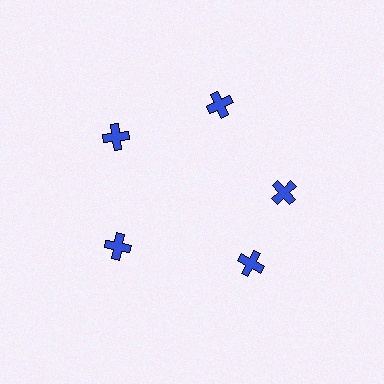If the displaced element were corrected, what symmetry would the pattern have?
It would have 5-fold rotational symmetry — the pattern would map onto itself every 72 degrees.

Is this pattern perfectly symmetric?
No. The 5 blue crosses are arranged in a ring, but one element near the 5 o'clock position is rotated out of alignment along the ring, breaking the 5-fold rotational symmetry.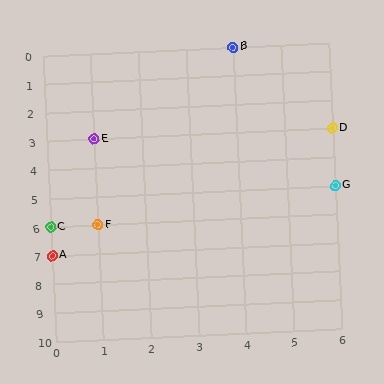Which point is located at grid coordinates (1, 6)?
Point F is at (1, 6).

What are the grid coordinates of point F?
Point F is at grid coordinates (1, 6).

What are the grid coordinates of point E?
Point E is at grid coordinates (1, 3).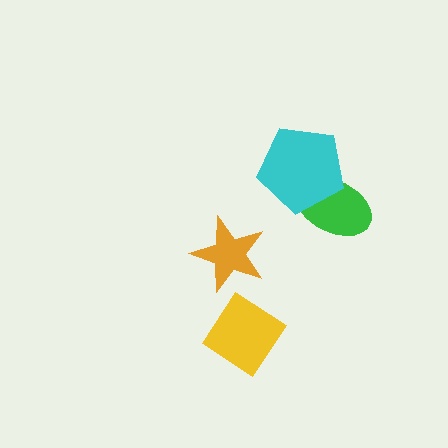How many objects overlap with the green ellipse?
1 object overlaps with the green ellipse.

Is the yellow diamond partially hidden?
No, no other shape covers it.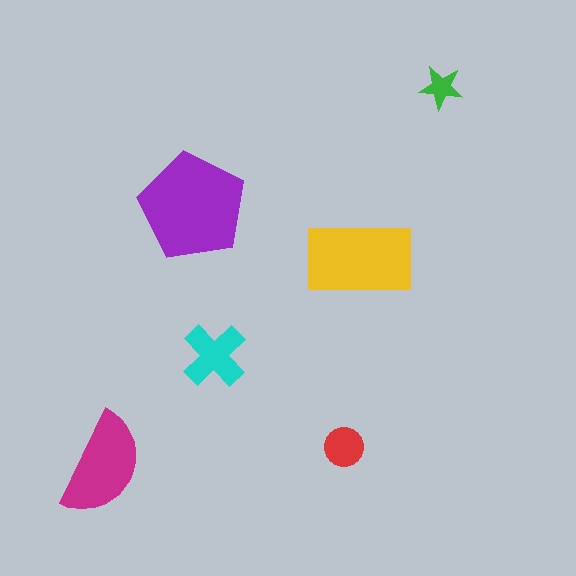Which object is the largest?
The purple pentagon.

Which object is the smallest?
The green star.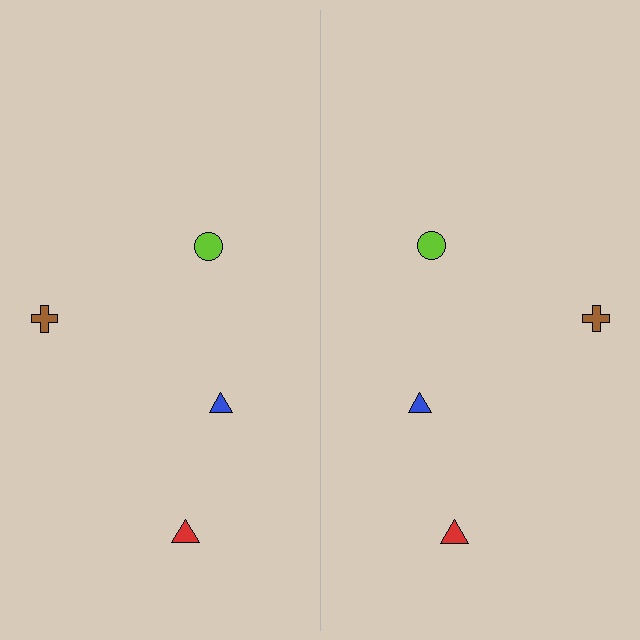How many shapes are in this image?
There are 8 shapes in this image.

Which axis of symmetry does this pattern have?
The pattern has a vertical axis of symmetry running through the center of the image.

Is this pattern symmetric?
Yes, this pattern has bilateral (reflection) symmetry.